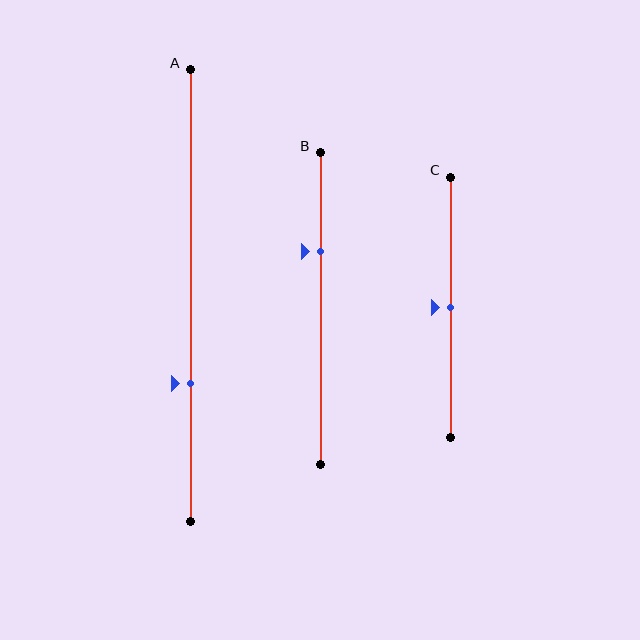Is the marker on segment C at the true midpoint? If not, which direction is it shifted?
Yes, the marker on segment C is at the true midpoint.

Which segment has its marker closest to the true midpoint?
Segment C has its marker closest to the true midpoint.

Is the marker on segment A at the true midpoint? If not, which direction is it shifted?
No, the marker on segment A is shifted downward by about 19% of the segment length.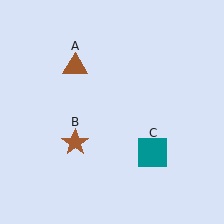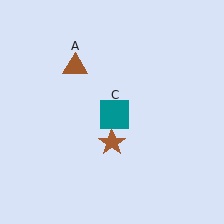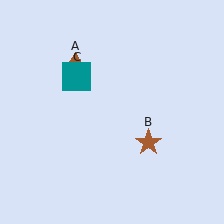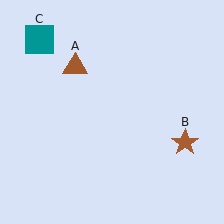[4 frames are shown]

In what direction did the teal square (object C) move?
The teal square (object C) moved up and to the left.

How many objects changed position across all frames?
2 objects changed position: brown star (object B), teal square (object C).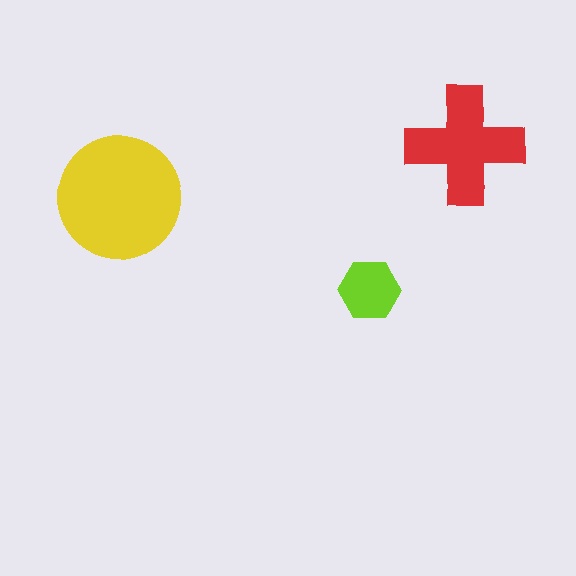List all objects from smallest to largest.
The lime hexagon, the red cross, the yellow circle.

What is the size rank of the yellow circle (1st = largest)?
1st.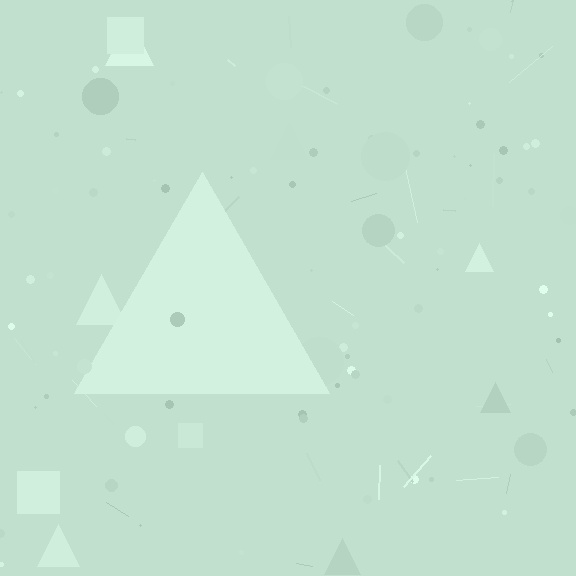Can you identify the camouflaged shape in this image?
The camouflaged shape is a triangle.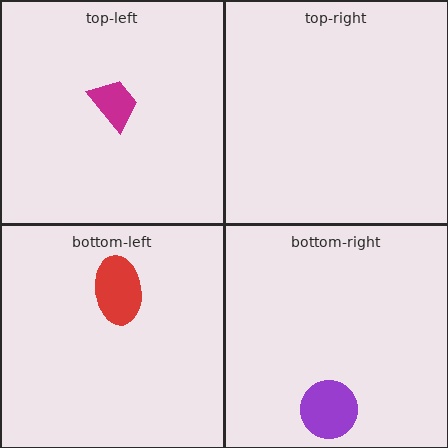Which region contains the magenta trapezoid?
The top-left region.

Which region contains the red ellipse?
The bottom-left region.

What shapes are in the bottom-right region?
The purple circle.